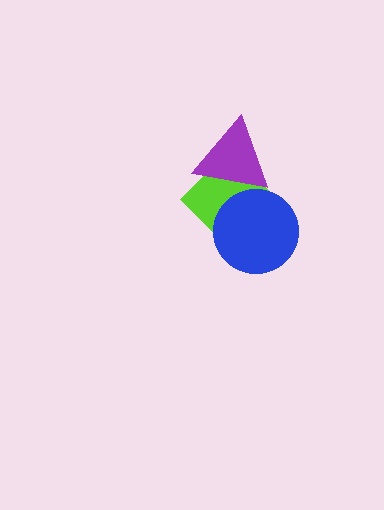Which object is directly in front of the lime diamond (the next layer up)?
The purple triangle is directly in front of the lime diamond.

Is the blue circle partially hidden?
No, no other shape covers it.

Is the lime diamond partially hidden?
Yes, it is partially covered by another shape.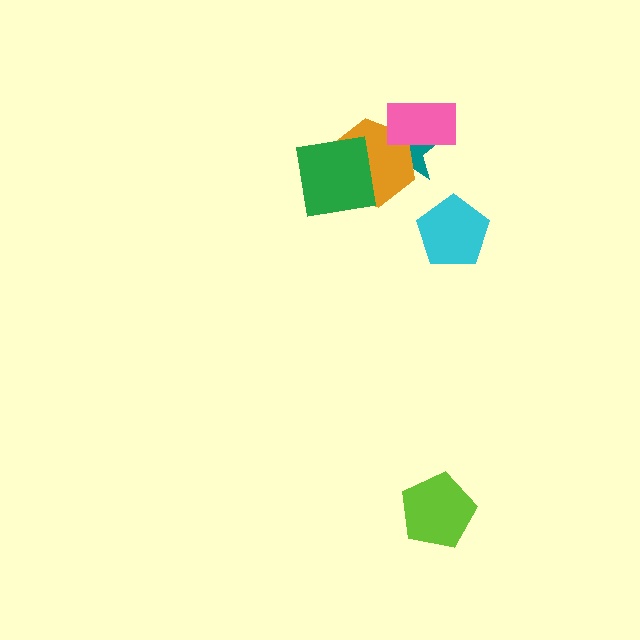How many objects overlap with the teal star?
2 objects overlap with the teal star.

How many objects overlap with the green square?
1 object overlaps with the green square.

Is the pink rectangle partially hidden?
No, no other shape covers it.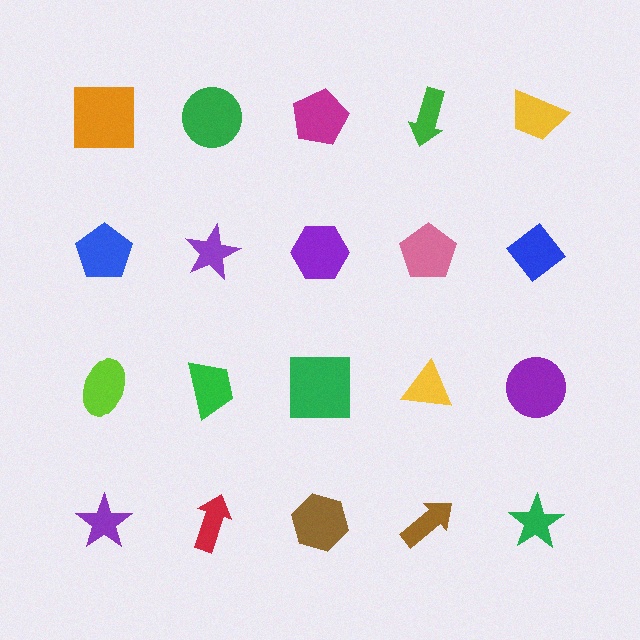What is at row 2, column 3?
A purple hexagon.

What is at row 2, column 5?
A blue diamond.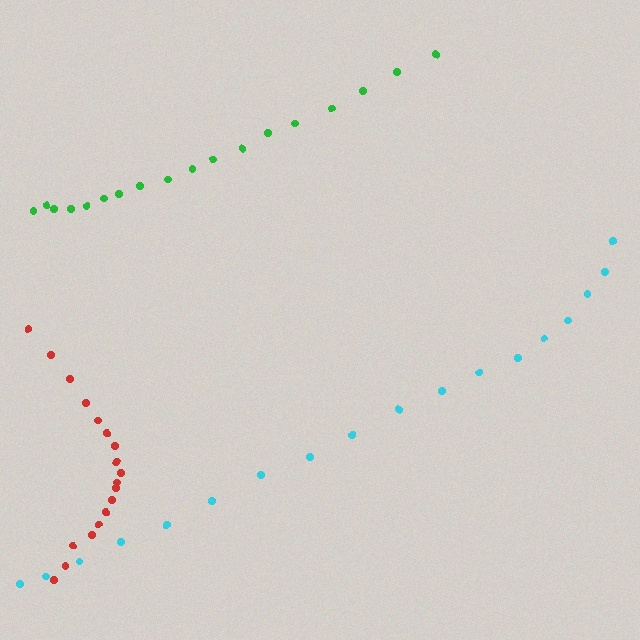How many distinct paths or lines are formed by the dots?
There are 3 distinct paths.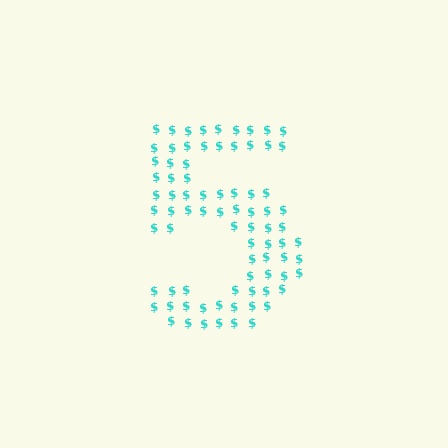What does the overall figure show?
The overall figure shows the digit 5.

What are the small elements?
The small elements are dollar signs.